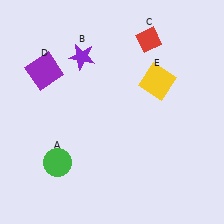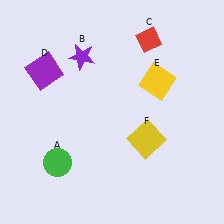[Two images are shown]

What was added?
A yellow square (F) was added in Image 2.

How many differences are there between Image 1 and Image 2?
There is 1 difference between the two images.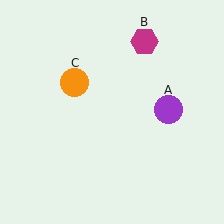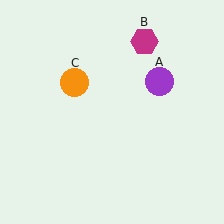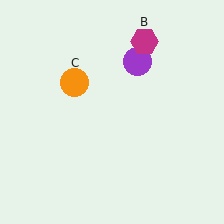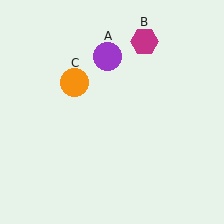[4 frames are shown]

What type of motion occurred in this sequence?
The purple circle (object A) rotated counterclockwise around the center of the scene.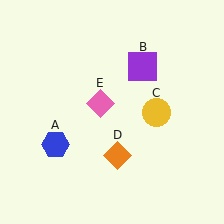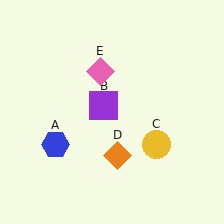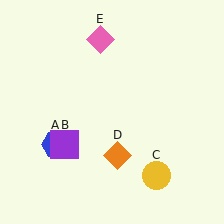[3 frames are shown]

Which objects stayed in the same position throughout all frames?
Blue hexagon (object A) and orange diamond (object D) remained stationary.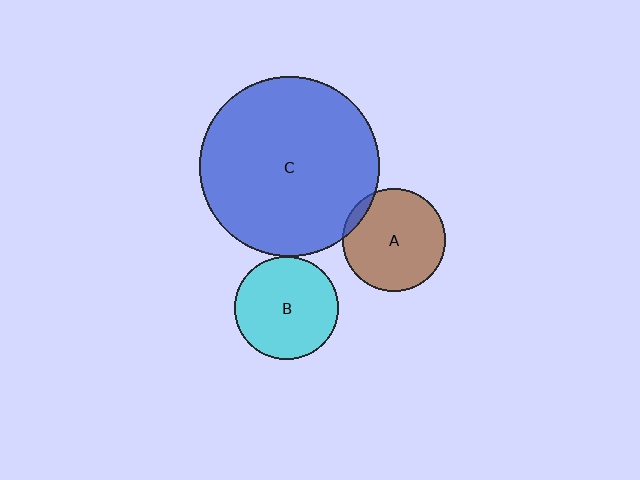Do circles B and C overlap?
Yes.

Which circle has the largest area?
Circle C (blue).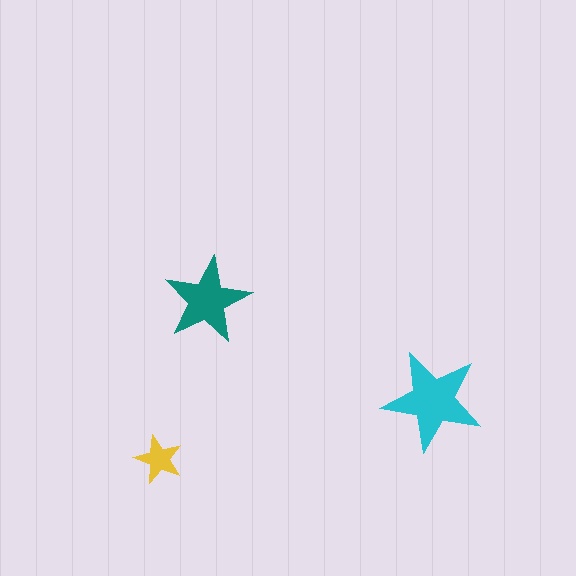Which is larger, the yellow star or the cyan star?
The cyan one.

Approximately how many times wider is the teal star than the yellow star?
About 2 times wider.